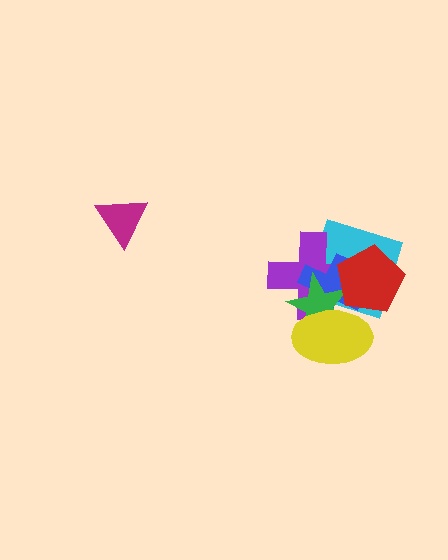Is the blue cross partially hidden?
Yes, it is partially covered by another shape.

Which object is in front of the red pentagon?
The yellow ellipse is in front of the red pentagon.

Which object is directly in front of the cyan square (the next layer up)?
The purple cross is directly in front of the cyan square.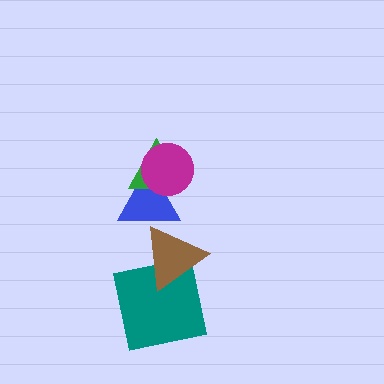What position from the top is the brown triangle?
The brown triangle is 4th from the top.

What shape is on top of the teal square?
The brown triangle is on top of the teal square.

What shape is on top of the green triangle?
The magenta circle is on top of the green triangle.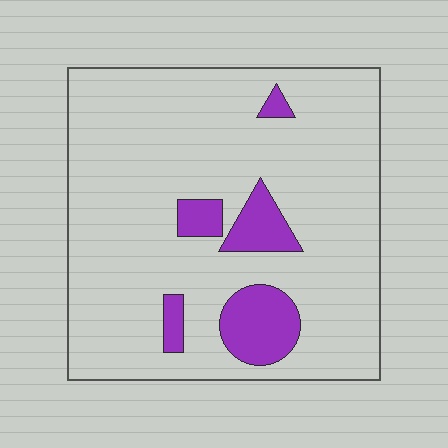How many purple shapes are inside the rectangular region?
5.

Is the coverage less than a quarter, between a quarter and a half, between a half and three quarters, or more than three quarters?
Less than a quarter.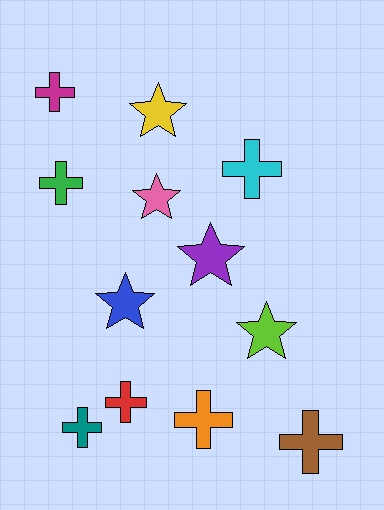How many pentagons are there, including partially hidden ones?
There are no pentagons.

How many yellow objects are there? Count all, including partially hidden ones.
There is 1 yellow object.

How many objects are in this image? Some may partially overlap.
There are 12 objects.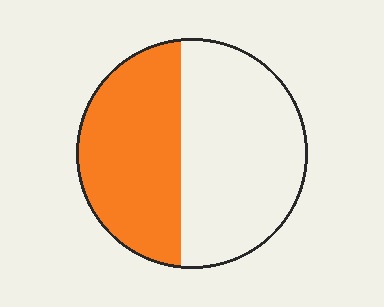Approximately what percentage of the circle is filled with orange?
Approximately 45%.